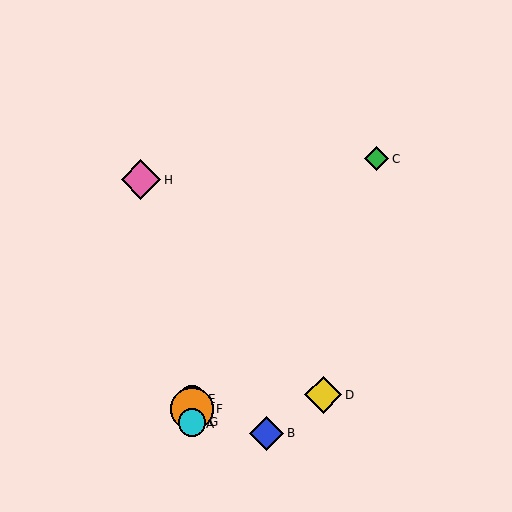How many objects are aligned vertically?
4 objects (A, E, F, G) are aligned vertically.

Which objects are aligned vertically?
Objects A, E, F, G are aligned vertically.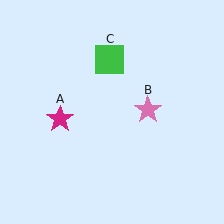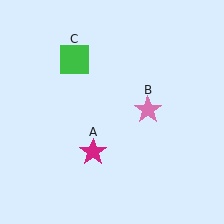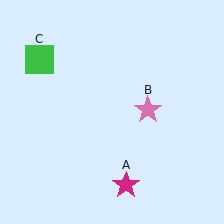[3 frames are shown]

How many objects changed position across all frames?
2 objects changed position: magenta star (object A), green square (object C).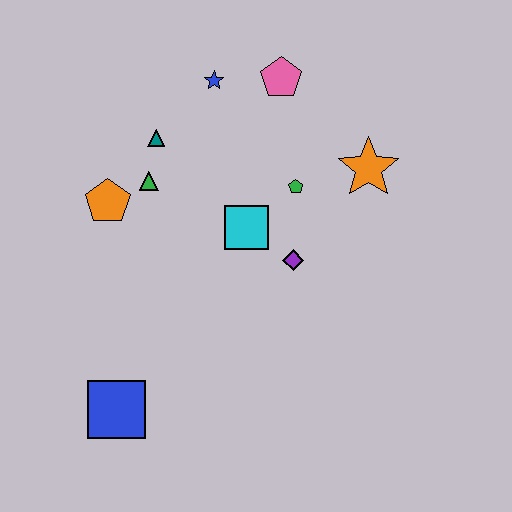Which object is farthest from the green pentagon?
The blue square is farthest from the green pentagon.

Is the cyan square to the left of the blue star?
No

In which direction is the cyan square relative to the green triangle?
The cyan square is to the right of the green triangle.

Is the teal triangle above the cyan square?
Yes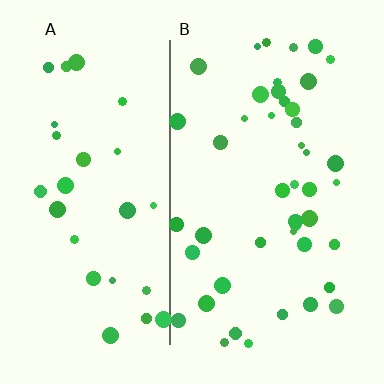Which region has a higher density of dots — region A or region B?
B (the right).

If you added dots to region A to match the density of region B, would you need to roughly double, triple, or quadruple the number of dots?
Approximately double.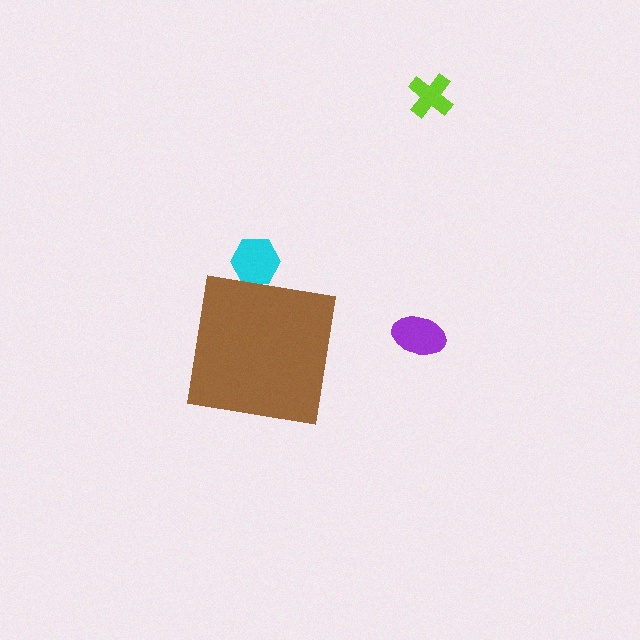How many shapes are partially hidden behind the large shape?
1 shape is partially hidden.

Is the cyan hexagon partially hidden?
Yes, the cyan hexagon is partially hidden behind the brown square.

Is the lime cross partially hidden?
No, the lime cross is fully visible.